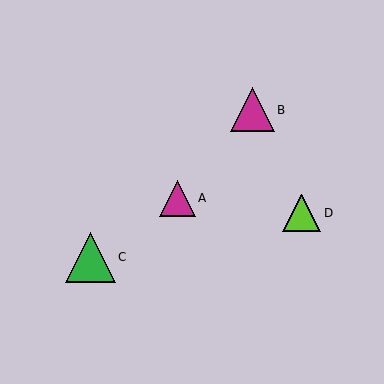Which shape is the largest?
The green triangle (labeled C) is the largest.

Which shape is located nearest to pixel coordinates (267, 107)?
The magenta triangle (labeled B) at (252, 110) is nearest to that location.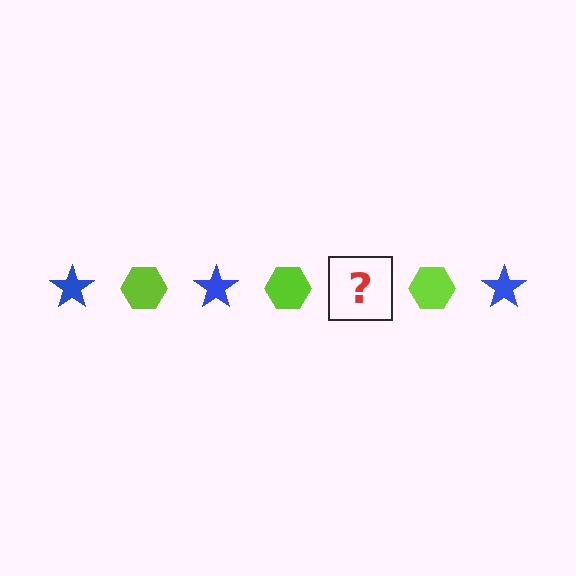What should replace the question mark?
The question mark should be replaced with a blue star.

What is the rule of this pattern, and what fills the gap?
The rule is that the pattern alternates between blue star and lime hexagon. The gap should be filled with a blue star.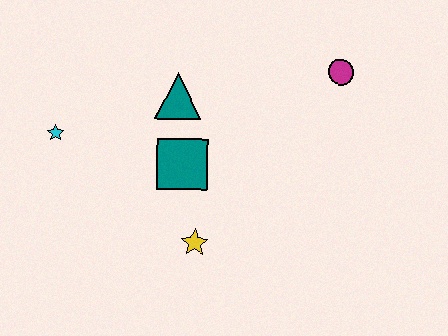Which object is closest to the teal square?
The teal triangle is closest to the teal square.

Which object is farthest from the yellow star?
The magenta circle is farthest from the yellow star.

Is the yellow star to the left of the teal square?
No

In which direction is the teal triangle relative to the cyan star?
The teal triangle is to the right of the cyan star.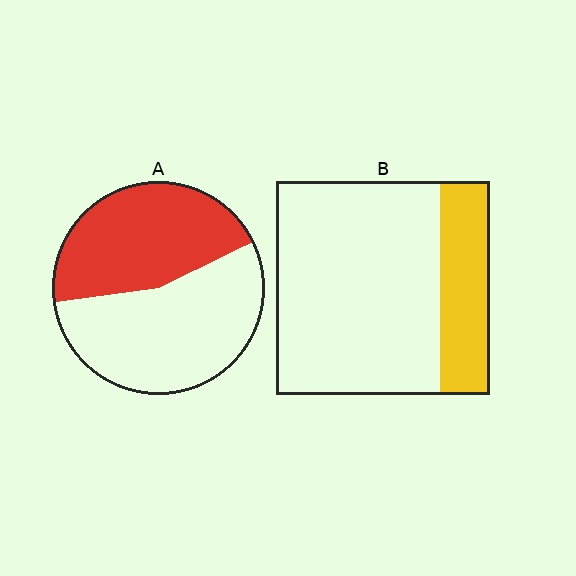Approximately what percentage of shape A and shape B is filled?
A is approximately 45% and B is approximately 25%.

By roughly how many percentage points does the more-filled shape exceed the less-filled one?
By roughly 20 percentage points (A over B).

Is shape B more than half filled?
No.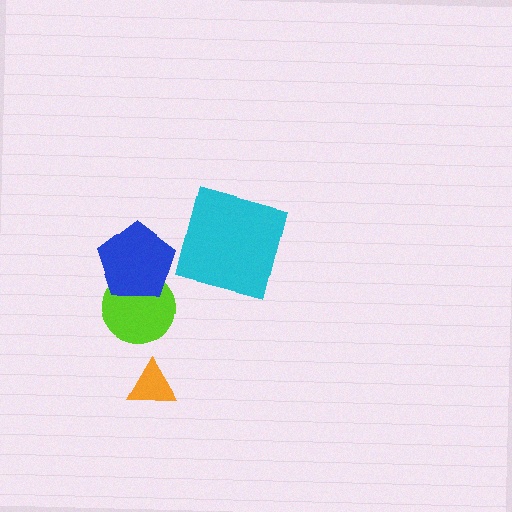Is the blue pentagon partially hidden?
No, no other shape covers it.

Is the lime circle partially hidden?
Yes, it is partially covered by another shape.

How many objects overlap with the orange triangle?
0 objects overlap with the orange triangle.